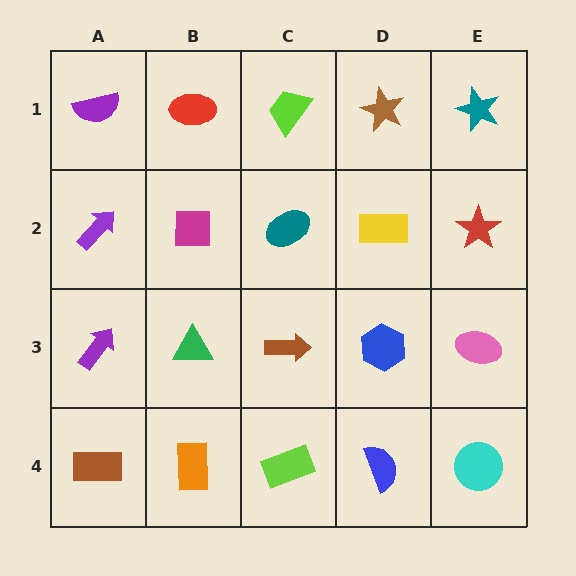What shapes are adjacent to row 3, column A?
A purple arrow (row 2, column A), a brown rectangle (row 4, column A), a green triangle (row 3, column B).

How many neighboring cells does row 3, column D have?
4.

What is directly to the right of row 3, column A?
A green triangle.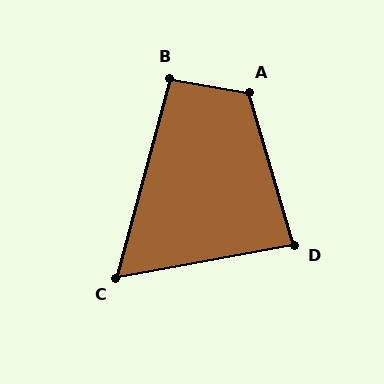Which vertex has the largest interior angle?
A, at approximately 116 degrees.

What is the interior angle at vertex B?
Approximately 96 degrees (obtuse).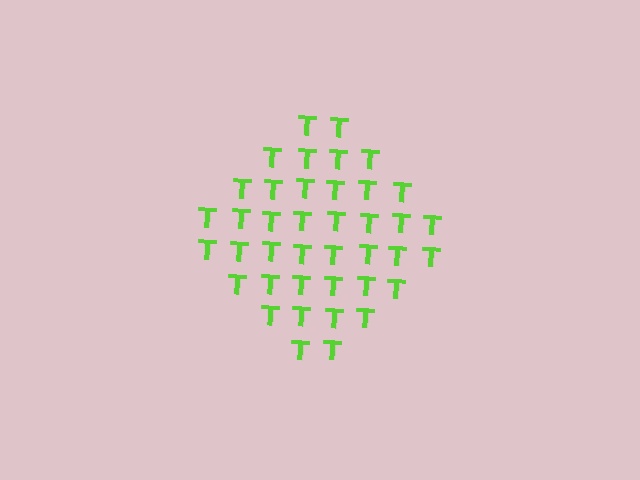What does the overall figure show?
The overall figure shows a diamond.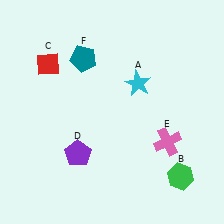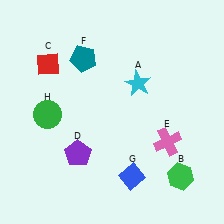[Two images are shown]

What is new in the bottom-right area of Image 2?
A blue diamond (G) was added in the bottom-right area of Image 2.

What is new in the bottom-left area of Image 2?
A green circle (H) was added in the bottom-left area of Image 2.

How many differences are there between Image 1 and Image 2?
There are 2 differences between the two images.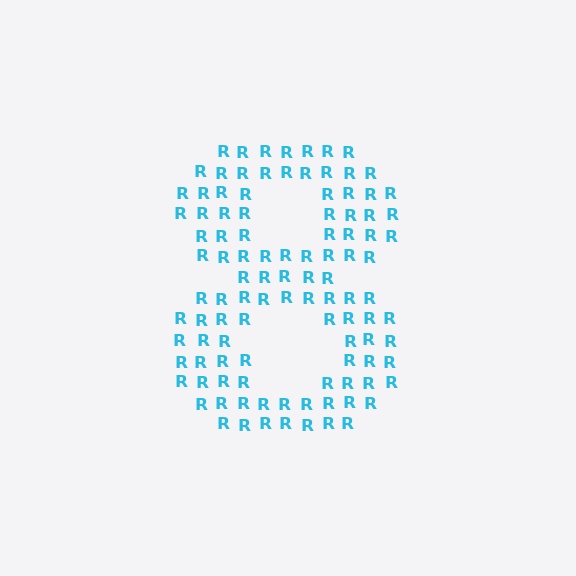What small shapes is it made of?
It is made of small letter R's.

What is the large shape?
The large shape is the digit 8.